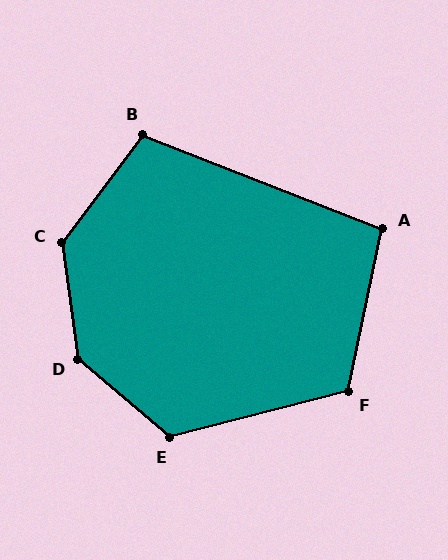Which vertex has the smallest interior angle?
A, at approximately 100 degrees.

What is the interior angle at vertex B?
Approximately 106 degrees (obtuse).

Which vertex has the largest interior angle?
D, at approximately 138 degrees.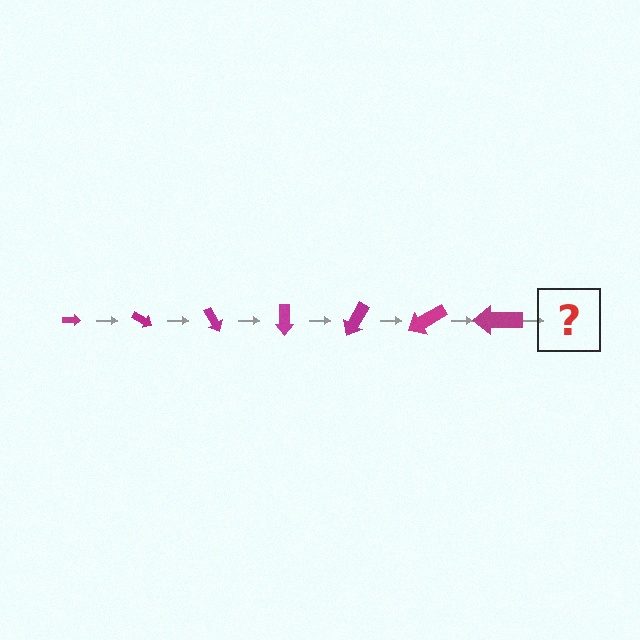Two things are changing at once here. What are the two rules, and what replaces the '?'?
The two rules are that the arrow grows larger each step and it rotates 30 degrees each step. The '?' should be an arrow, larger than the previous one and rotated 210 degrees from the start.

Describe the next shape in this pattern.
It should be an arrow, larger than the previous one and rotated 210 degrees from the start.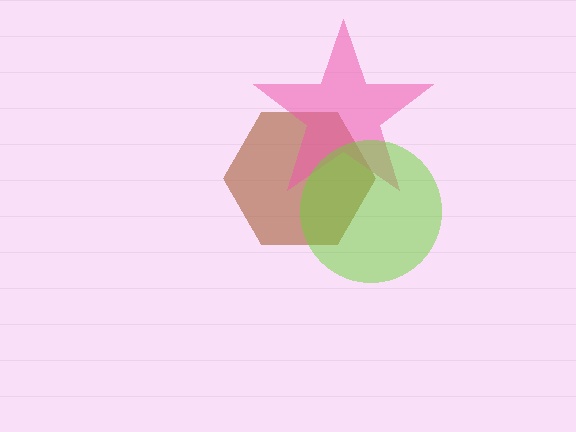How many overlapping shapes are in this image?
There are 3 overlapping shapes in the image.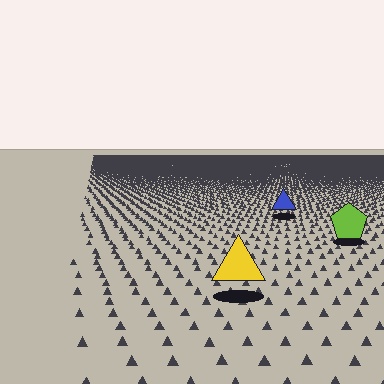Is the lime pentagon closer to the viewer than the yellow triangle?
No. The yellow triangle is closer — you can tell from the texture gradient: the ground texture is coarser near it.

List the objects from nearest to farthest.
From nearest to farthest: the yellow triangle, the lime pentagon, the blue triangle.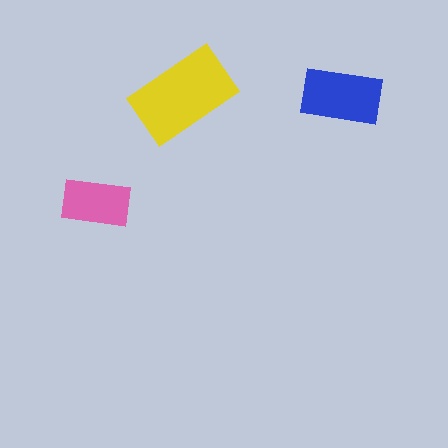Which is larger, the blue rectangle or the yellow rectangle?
The yellow one.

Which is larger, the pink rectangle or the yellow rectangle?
The yellow one.